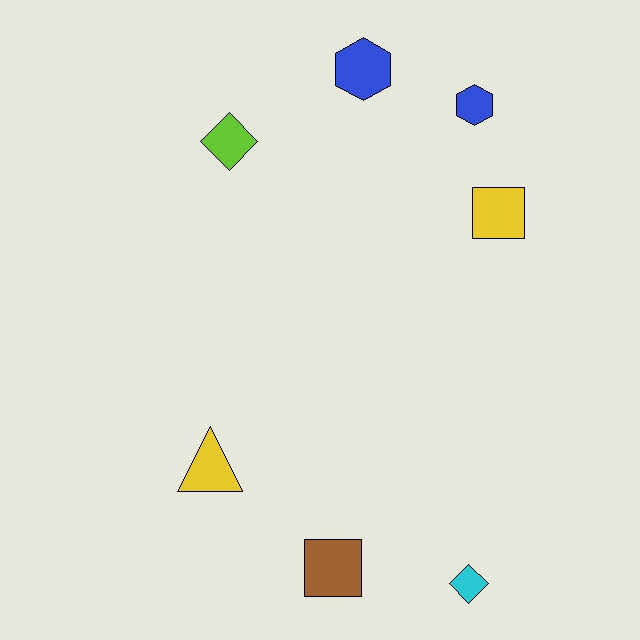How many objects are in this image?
There are 7 objects.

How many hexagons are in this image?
There are 2 hexagons.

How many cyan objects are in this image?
There is 1 cyan object.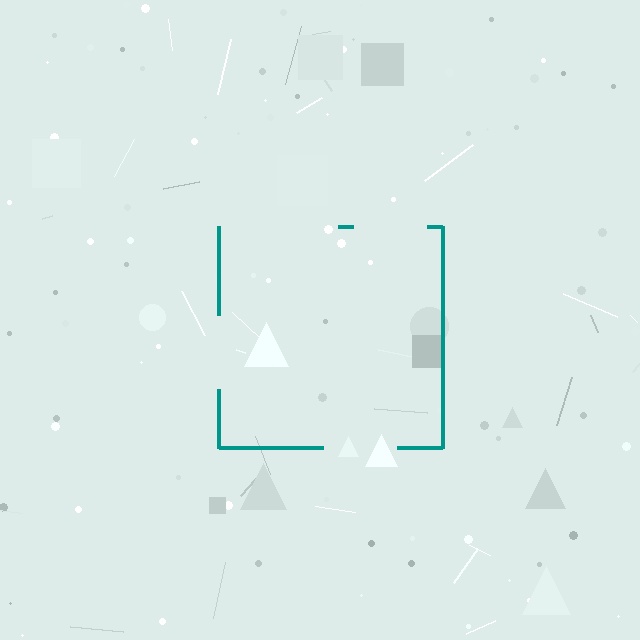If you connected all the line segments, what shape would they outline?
They would outline a square.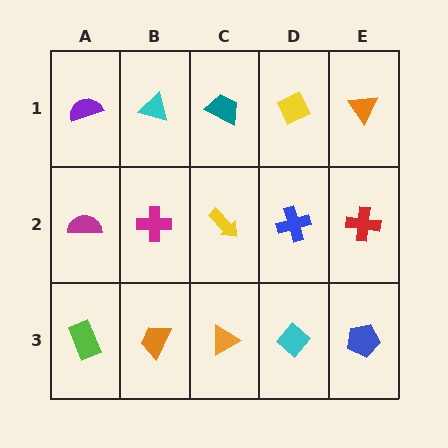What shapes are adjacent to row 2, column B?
A cyan triangle (row 1, column B), an orange trapezoid (row 3, column B), a magenta semicircle (row 2, column A), a yellow arrow (row 2, column C).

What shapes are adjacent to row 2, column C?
A teal trapezoid (row 1, column C), an orange triangle (row 3, column C), a magenta cross (row 2, column B), a blue cross (row 2, column D).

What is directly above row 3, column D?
A blue cross.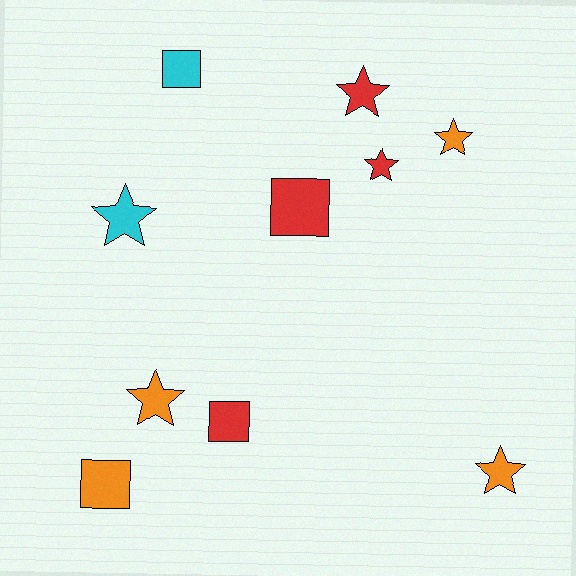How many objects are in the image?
There are 10 objects.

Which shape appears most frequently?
Star, with 6 objects.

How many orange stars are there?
There are 3 orange stars.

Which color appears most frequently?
Orange, with 4 objects.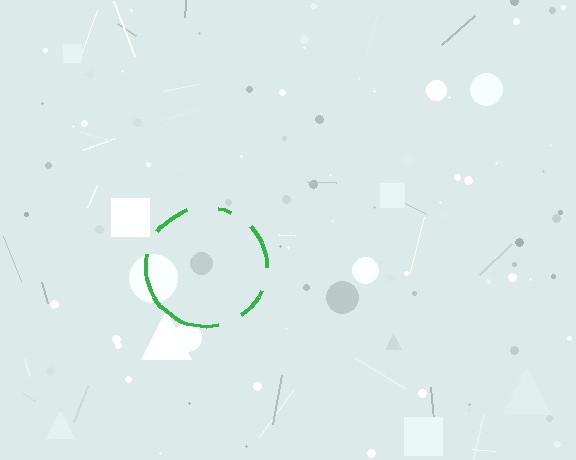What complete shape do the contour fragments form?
The contour fragments form a circle.